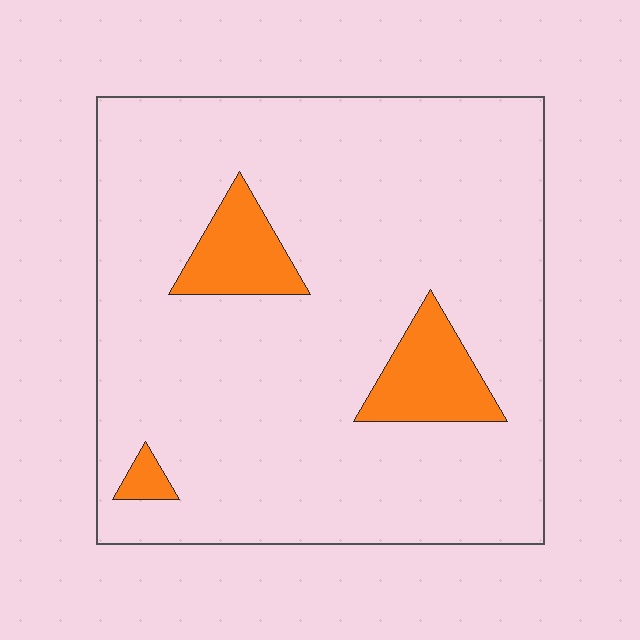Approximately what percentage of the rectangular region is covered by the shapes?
Approximately 10%.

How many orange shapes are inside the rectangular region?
3.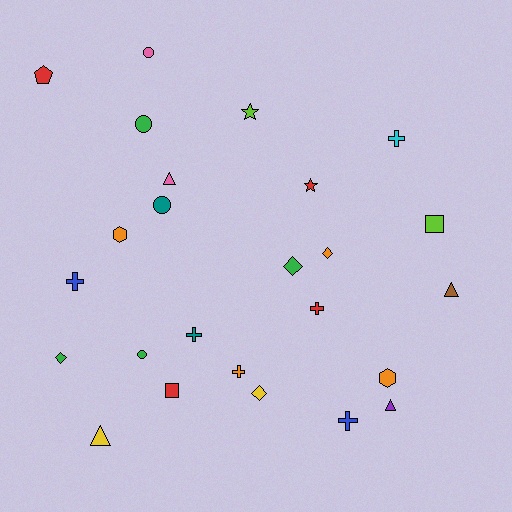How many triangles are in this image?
There are 4 triangles.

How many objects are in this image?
There are 25 objects.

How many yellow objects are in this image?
There are 2 yellow objects.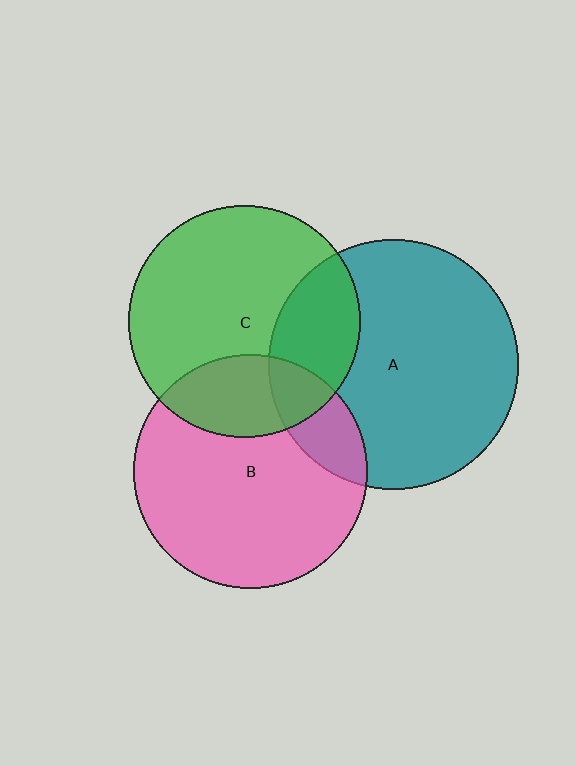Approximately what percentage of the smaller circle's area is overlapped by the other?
Approximately 15%.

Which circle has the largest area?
Circle A (teal).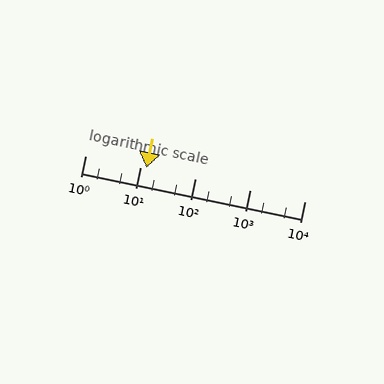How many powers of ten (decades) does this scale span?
The scale spans 4 decades, from 1 to 10000.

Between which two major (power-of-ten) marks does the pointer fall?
The pointer is between 10 and 100.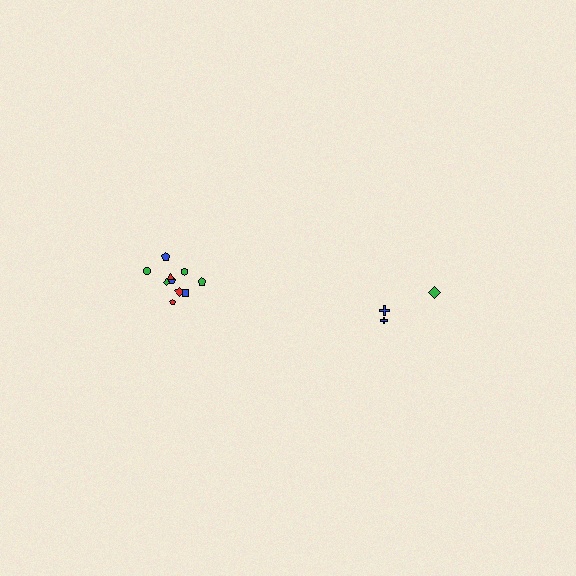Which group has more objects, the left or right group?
The left group.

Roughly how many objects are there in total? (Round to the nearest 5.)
Roughly 15 objects in total.